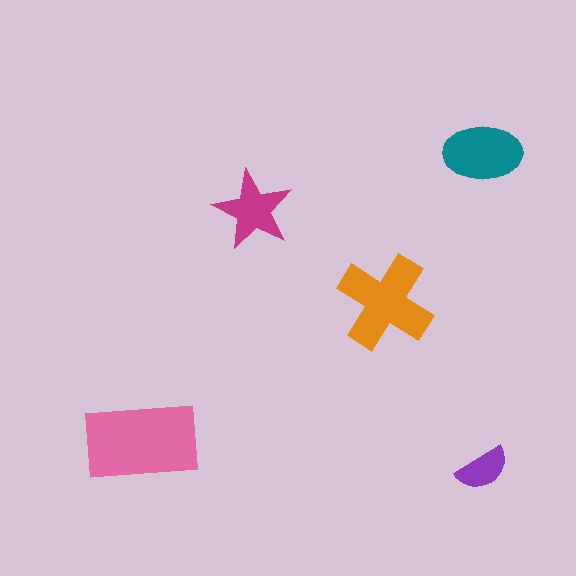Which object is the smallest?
The purple semicircle.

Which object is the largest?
The pink rectangle.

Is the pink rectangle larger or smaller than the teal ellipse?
Larger.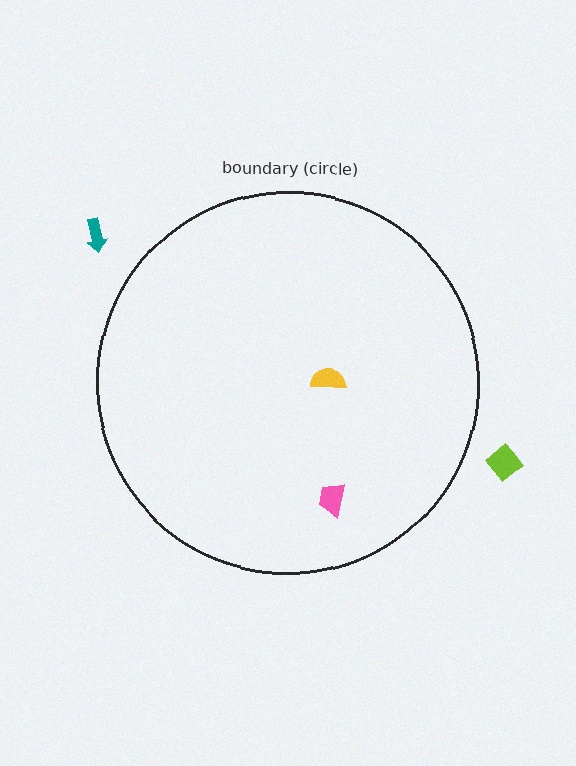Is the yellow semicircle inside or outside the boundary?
Inside.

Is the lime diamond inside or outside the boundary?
Outside.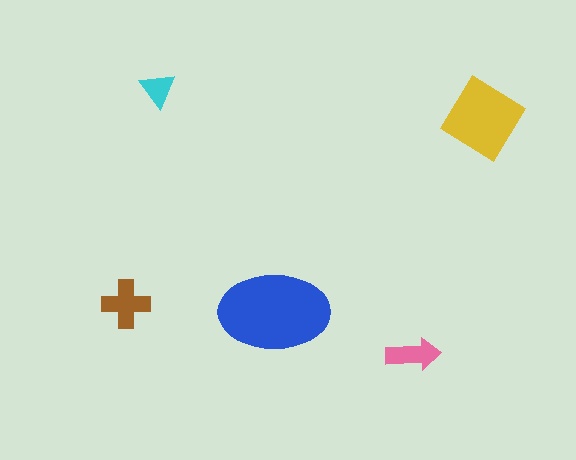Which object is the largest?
The blue ellipse.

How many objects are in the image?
There are 5 objects in the image.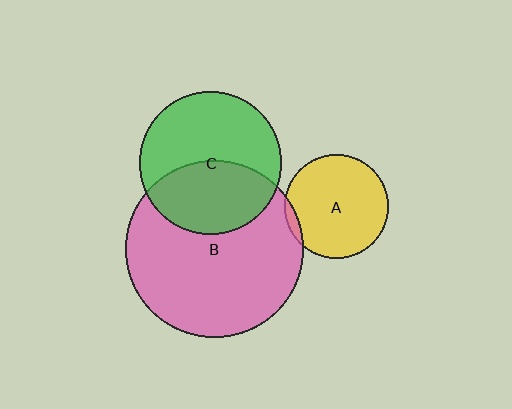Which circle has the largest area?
Circle B (pink).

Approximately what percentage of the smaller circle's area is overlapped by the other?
Approximately 45%.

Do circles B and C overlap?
Yes.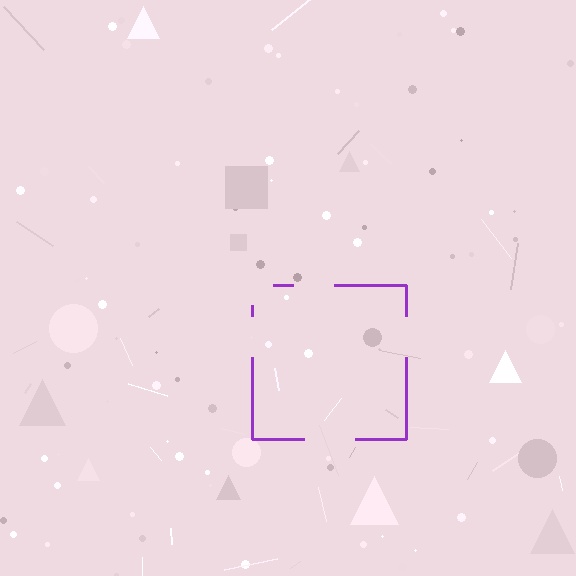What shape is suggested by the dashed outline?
The dashed outline suggests a square.